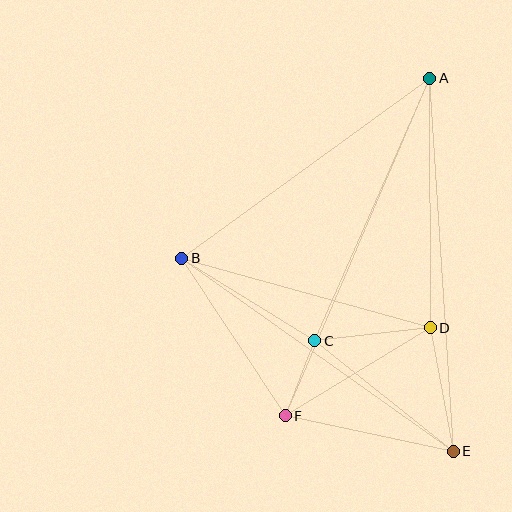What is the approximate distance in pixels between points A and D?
The distance between A and D is approximately 250 pixels.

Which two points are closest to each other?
Points C and F are closest to each other.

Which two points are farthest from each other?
Points A and E are farthest from each other.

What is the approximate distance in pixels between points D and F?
The distance between D and F is approximately 170 pixels.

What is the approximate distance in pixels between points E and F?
The distance between E and F is approximately 172 pixels.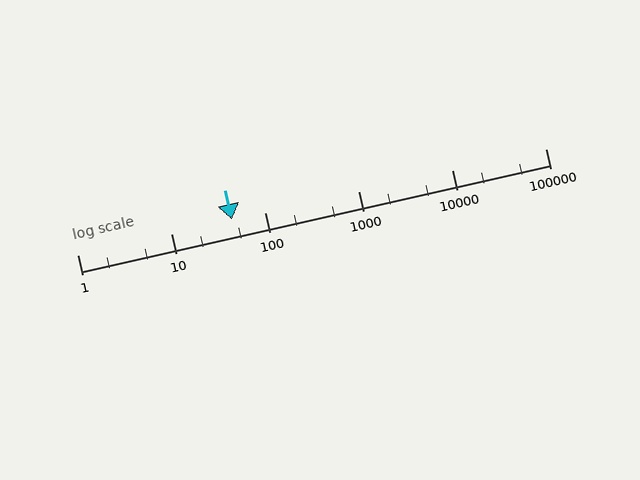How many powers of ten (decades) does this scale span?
The scale spans 5 decades, from 1 to 100000.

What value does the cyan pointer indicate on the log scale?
The pointer indicates approximately 45.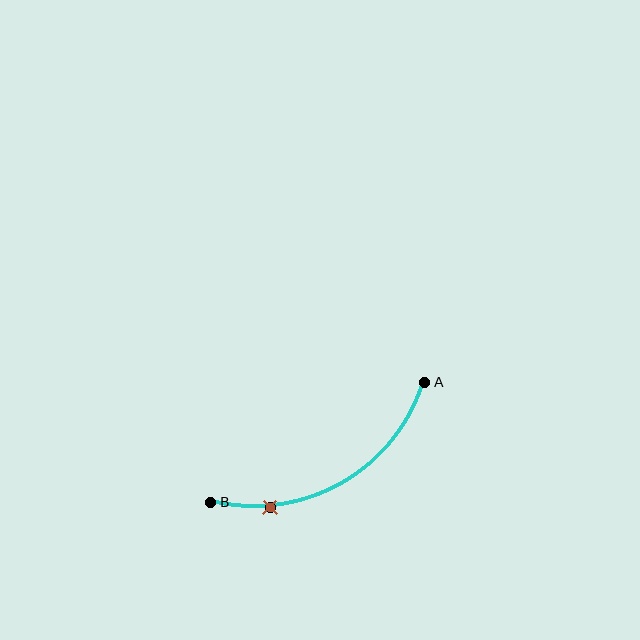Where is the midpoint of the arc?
The arc midpoint is the point on the curve farthest from the straight line joining A and B. It sits below that line.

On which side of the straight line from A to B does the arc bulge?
The arc bulges below the straight line connecting A and B.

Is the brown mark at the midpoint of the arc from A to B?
No. The brown mark lies on the arc but is closer to endpoint B. The arc midpoint would be at the point on the curve equidistant along the arc from both A and B.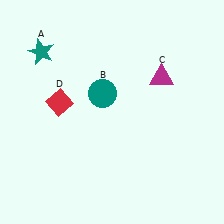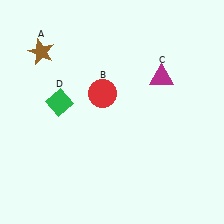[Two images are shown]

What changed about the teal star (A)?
In Image 1, A is teal. In Image 2, it changed to brown.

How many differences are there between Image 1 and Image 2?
There are 3 differences between the two images.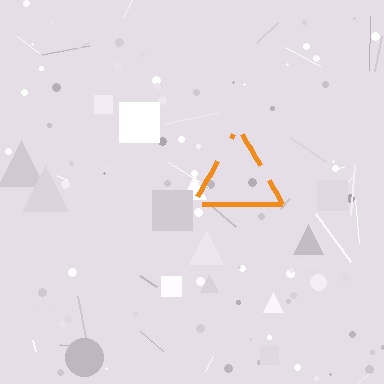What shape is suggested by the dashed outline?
The dashed outline suggests a triangle.